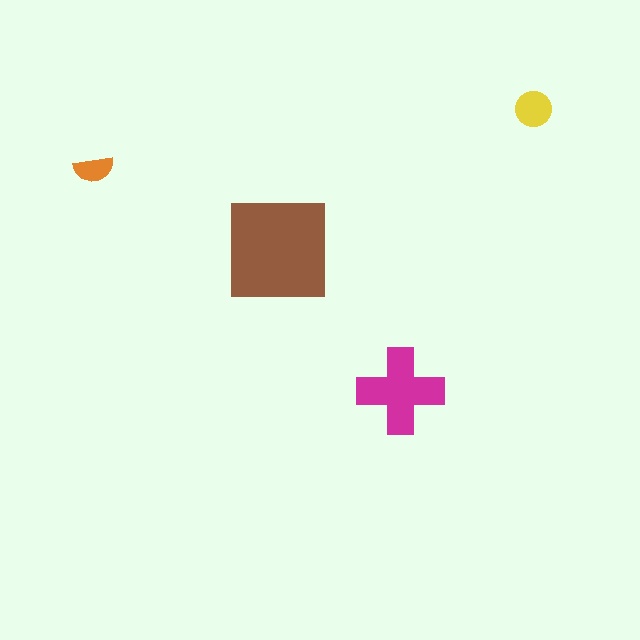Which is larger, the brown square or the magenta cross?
The brown square.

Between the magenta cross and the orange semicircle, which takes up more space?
The magenta cross.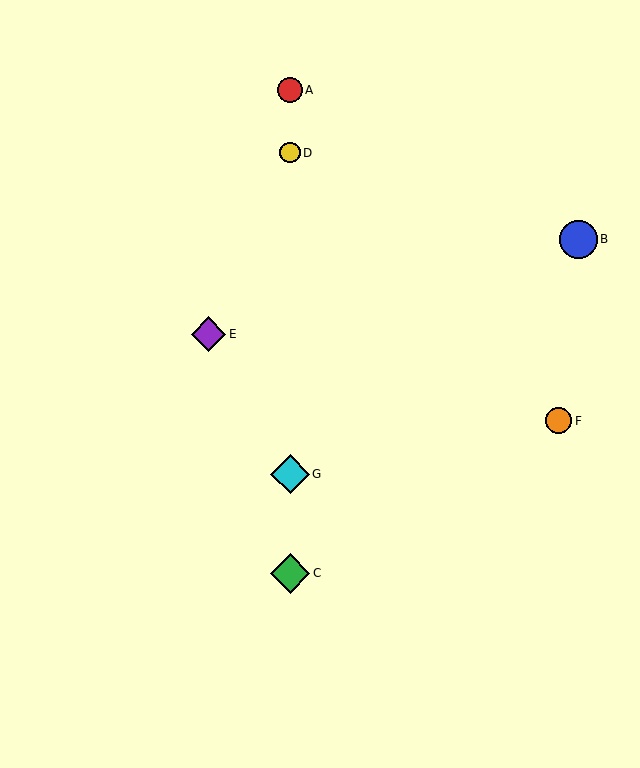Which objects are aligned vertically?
Objects A, C, D, G are aligned vertically.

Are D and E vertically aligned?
No, D is at x≈290 and E is at x≈209.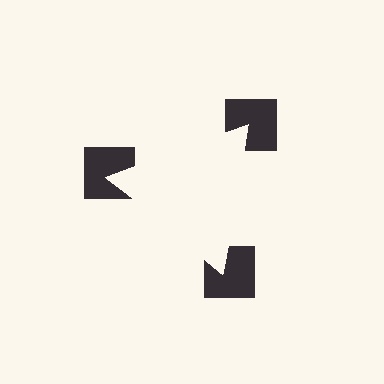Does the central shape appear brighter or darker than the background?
It typically appears slightly brighter than the background, even though no actual brightness change is drawn.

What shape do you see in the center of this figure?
An illusory triangle — its edges are inferred from the aligned wedge cuts in the notched squares, not physically drawn.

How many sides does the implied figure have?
3 sides.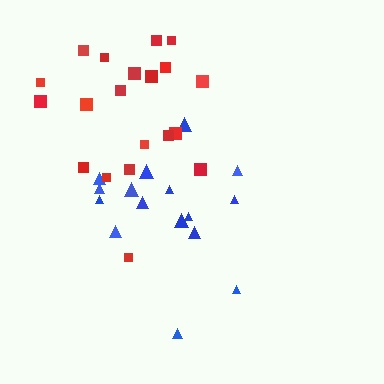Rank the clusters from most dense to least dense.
red, blue.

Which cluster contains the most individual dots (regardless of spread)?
Red (20).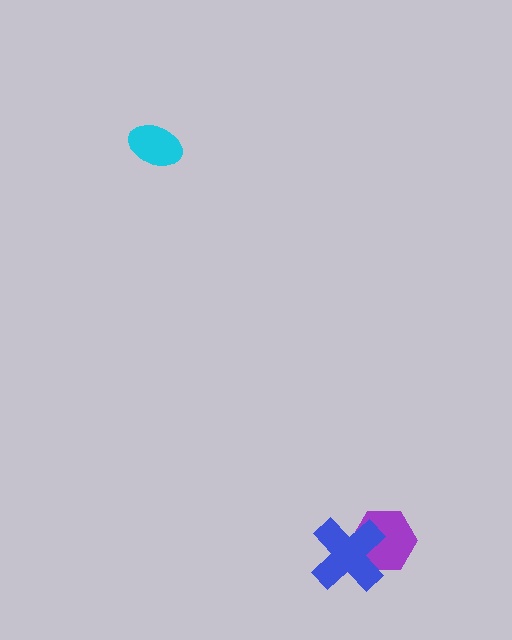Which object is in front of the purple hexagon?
The blue cross is in front of the purple hexagon.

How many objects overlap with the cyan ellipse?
0 objects overlap with the cyan ellipse.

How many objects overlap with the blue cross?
1 object overlaps with the blue cross.